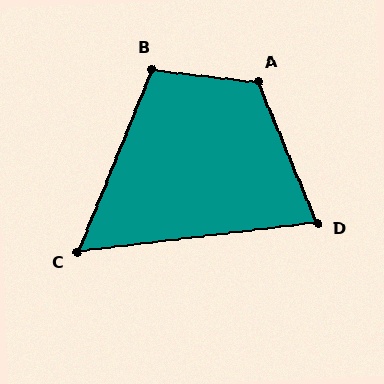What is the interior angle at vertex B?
Approximately 106 degrees (obtuse).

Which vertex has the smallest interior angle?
C, at approximately 61 degrees.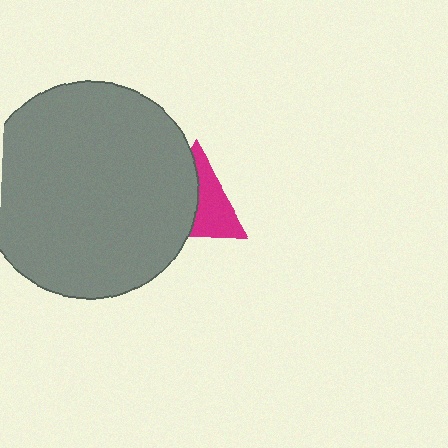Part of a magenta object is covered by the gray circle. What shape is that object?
It is a triangle.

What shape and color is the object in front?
The object in front is a gray circle.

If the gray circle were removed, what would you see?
You would see the complete magenta triangle.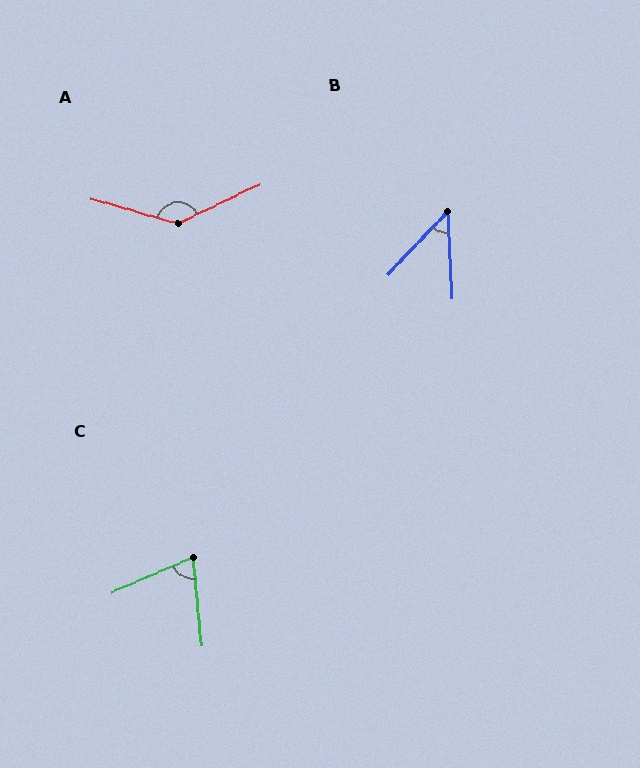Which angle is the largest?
A, at approximately 138 degrees.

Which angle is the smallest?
B, at approximately 46 degrees.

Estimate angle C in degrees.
Approximately 72 degrees.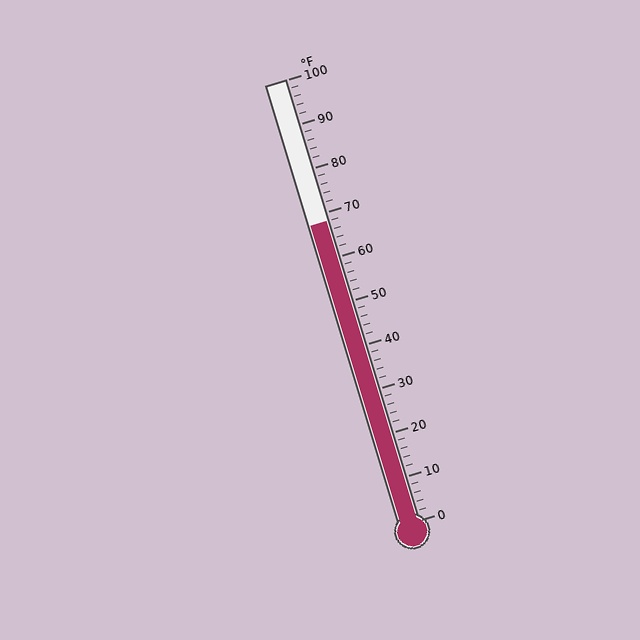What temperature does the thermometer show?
The thermometer shows approximately 68°F.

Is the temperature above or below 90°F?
The temperature is below 90°F.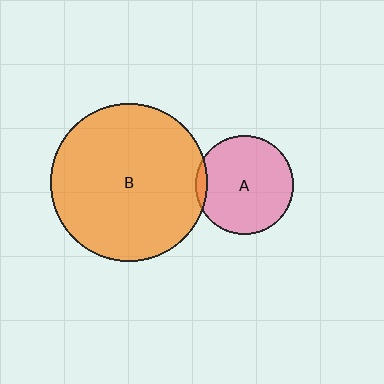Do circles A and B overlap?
Yes.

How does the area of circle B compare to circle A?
Approximately 2.6 times.